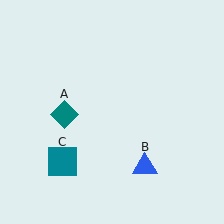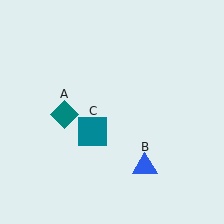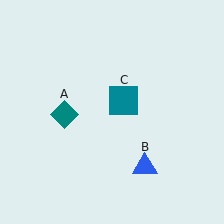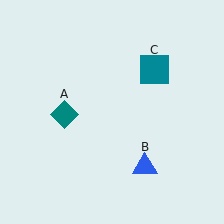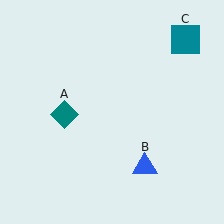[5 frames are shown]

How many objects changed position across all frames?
1 object changed position: teal square (object C).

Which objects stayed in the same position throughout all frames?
Teal diamond (object A) and blue triangle (object B) remained stationary.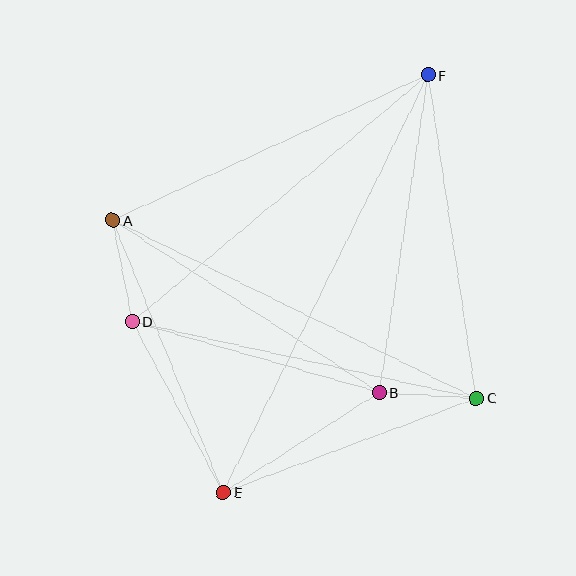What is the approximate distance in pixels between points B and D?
The distance between B and D is approximately 257 pixels.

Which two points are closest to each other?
Points B and C are closest to each other.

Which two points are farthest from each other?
Points E and F are farthest from each other.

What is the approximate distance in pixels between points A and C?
The distance between A and C is approximately 405 pixels.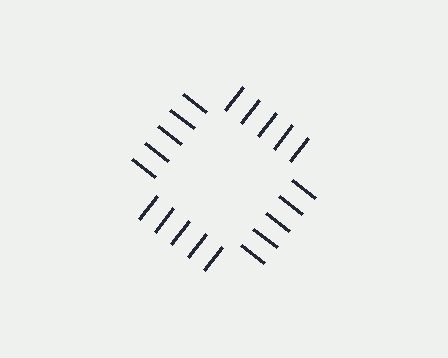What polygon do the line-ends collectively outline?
An illusory square — the line segments terminate on its edges but no continuous stroke is drawn.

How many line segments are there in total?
20 — 5 along each of the 4 edges.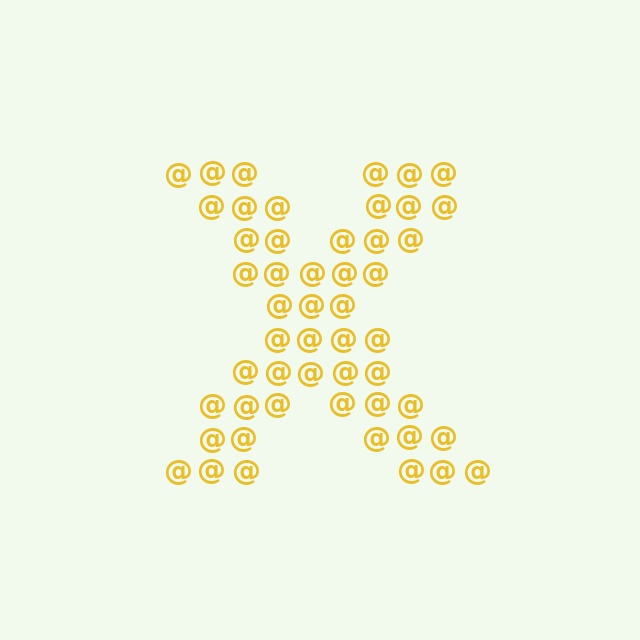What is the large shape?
The large shape is the letter X.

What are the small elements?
The small elements are at signs.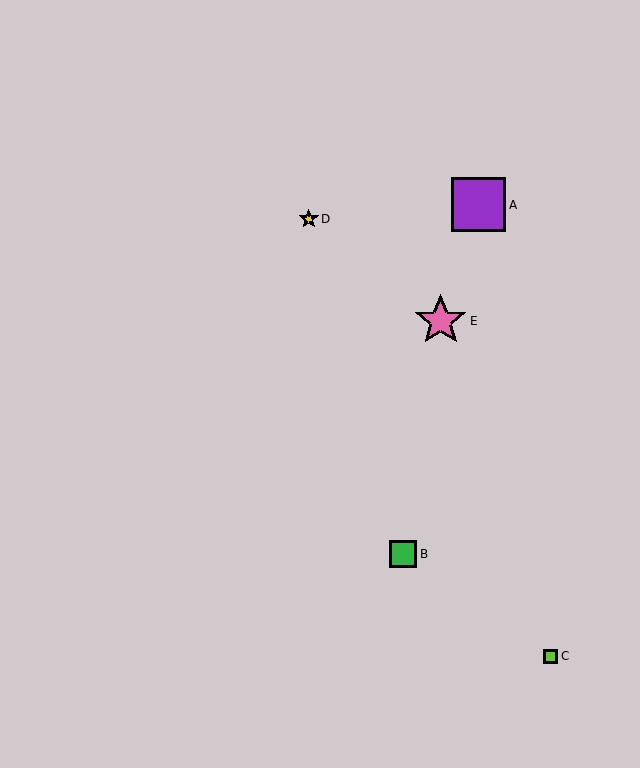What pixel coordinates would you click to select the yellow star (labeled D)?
Click at (309, 219) to select the yellow star D.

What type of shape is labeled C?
Shape C is a lime square.